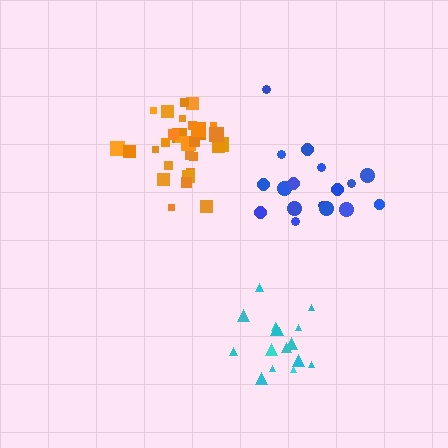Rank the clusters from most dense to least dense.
orange, blue, cyan.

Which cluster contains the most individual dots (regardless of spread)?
Orange (31).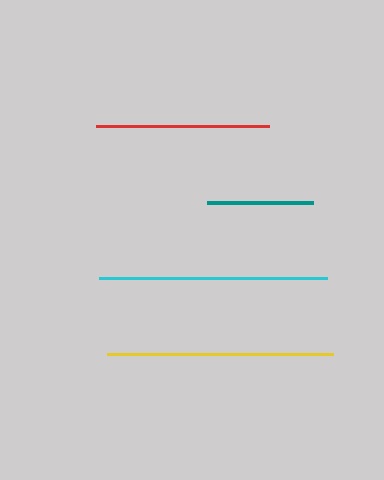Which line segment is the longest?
The cyan line is the longest at approximately 228 pixels.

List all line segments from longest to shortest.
From longest to shortest: cyan, yellow, red, teal.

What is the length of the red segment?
The red segment is approximately 173 pixels long.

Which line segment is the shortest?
The teal line is the shortest at approximately 107 pixels.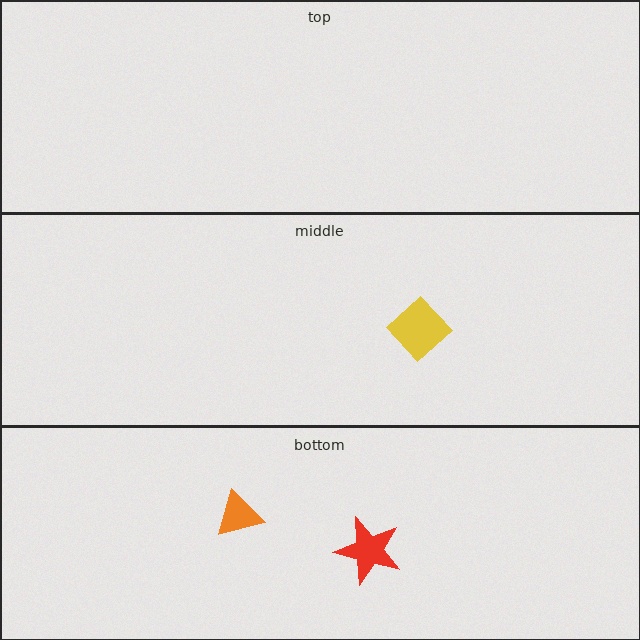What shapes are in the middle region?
The yellow diamond.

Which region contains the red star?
The bottom region.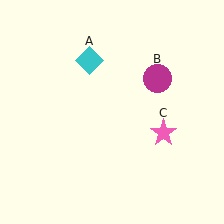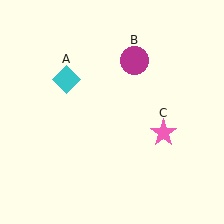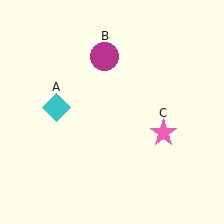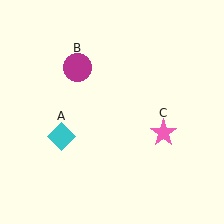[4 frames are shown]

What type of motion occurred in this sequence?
The cyan diamond (object A), magenta circle (object B) rotated counterclockwise around the center of the scene.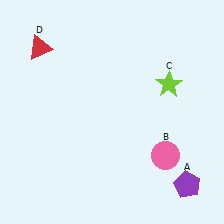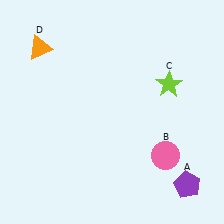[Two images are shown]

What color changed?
The triangle (D) changed from red in Image 1 to orange in Image 2.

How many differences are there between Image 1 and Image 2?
There is 1 difference between the two images.